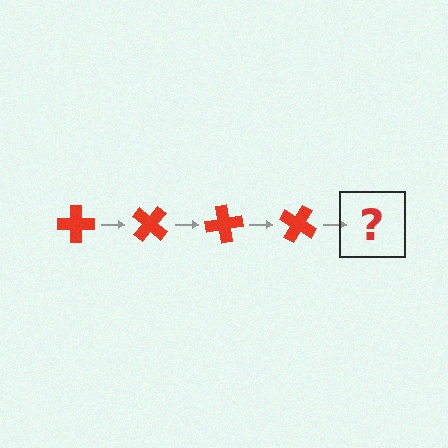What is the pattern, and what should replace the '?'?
The pattern is that the cross rotates 40 degrees each step. The '?' should be a red cross rotated 160 degrees.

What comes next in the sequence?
The next element should be a red cross rotated 160 degrees.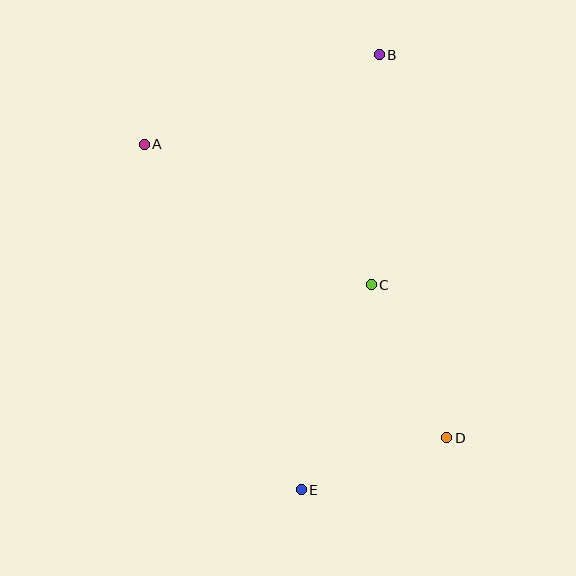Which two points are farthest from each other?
Points B and E are farthest from each other.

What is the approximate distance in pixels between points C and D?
The distance between C and D is approximately 171 pixels.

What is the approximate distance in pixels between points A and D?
The distance between A and D is approximately 421 pixels.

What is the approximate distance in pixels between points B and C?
The distance between B and C is approximately 230 pixels.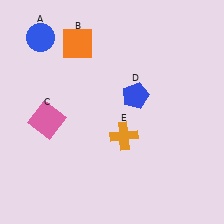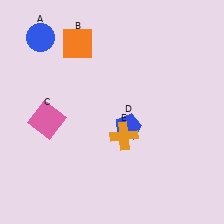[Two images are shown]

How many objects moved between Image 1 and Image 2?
1 object moved between the two images.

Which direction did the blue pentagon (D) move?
The blue pentagon (D) moved down.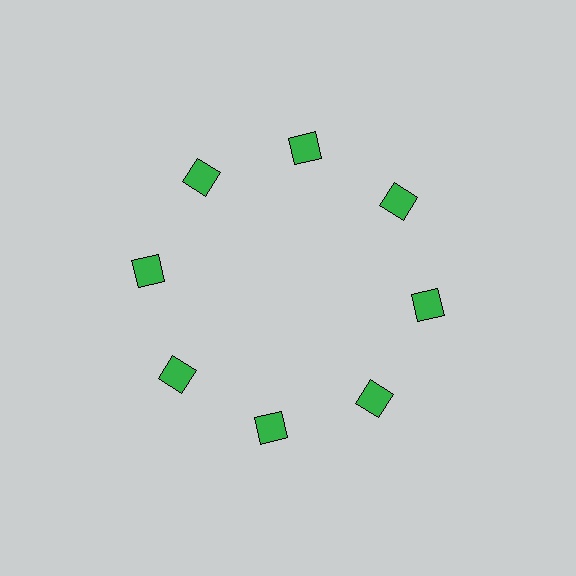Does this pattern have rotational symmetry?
Yes, this pattern has 8-fold rotational symmetry. It looks the same after rotating 45 degrees around the center.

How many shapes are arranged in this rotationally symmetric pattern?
There are 8 shapes, arranged in 8 groups of 1.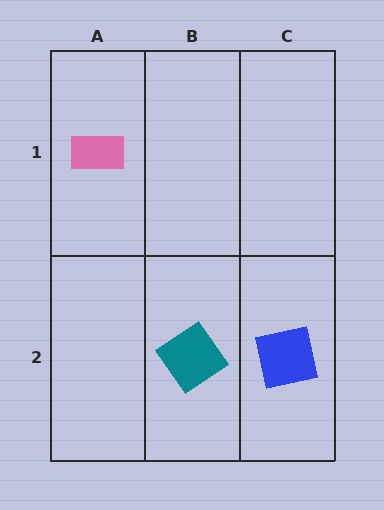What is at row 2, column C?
A blue square.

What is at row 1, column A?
A pink rectangle.